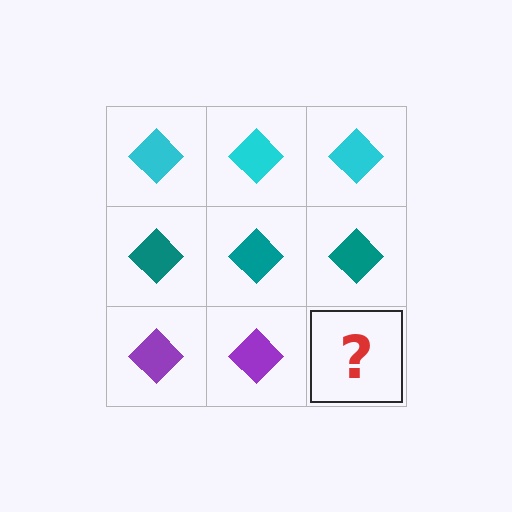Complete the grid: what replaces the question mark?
The question mark should be replaced with a purple diamond.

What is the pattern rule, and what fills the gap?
The rule is that each row has a consistent color. The gap should be filled with a purple diamond.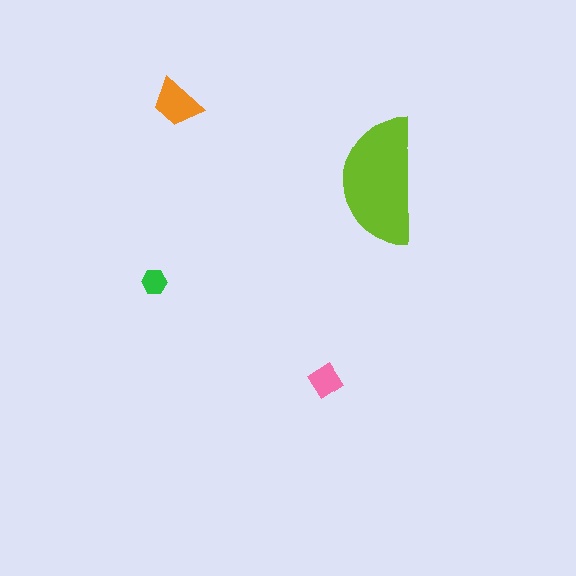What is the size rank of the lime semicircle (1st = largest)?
1st.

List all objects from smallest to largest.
The green hexagon, the pink diamond, the orange trapezoid, the lime semicircle.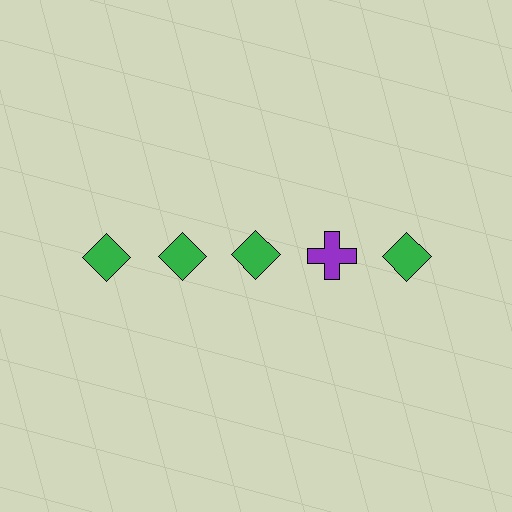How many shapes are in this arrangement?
There are 5 shapes arranged in a grid pattern.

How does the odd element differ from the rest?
It differs in both color (purple instead of green) and shape (cross instead of diamond).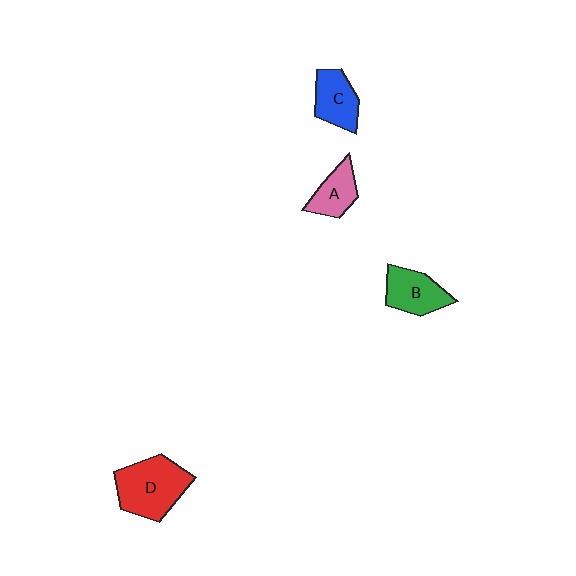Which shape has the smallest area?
Shape A (pink).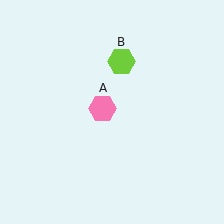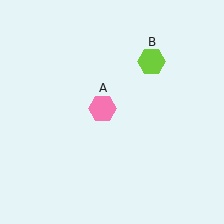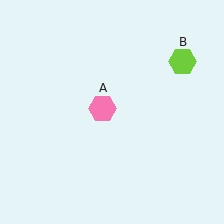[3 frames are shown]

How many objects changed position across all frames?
1 object changed position: lime hexagon (object B).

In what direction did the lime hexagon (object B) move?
The lime hexagon (object B) moved right.